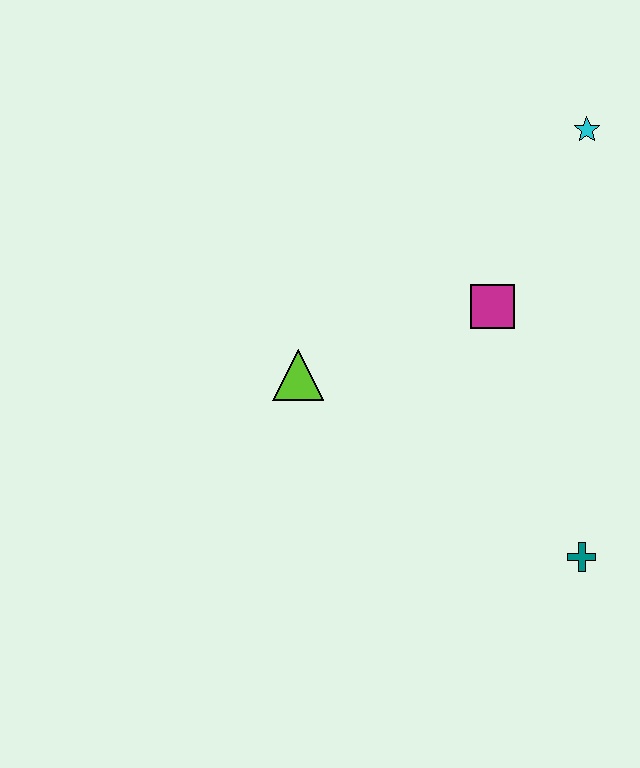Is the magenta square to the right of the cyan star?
No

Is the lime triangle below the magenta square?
Yes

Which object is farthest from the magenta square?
The teal cross is farthest from the magenta square.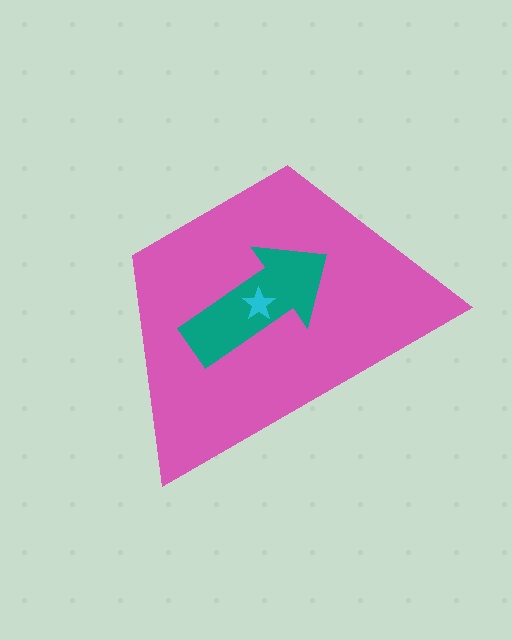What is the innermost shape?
The cyan star.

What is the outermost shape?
The pink trapezoid.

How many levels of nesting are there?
3.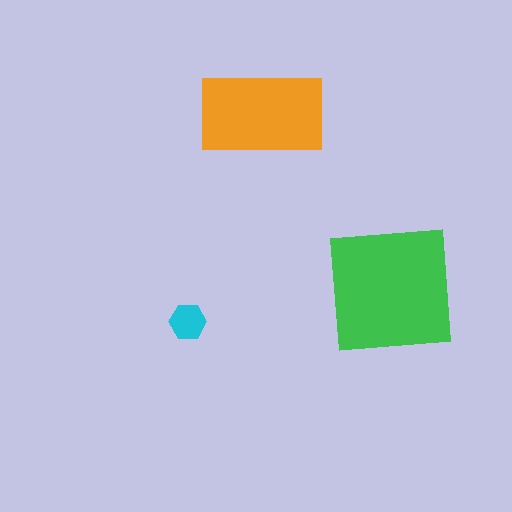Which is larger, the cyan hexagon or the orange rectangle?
The orange rectangle.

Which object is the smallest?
The cyan hexagon.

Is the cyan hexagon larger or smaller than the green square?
Smaller.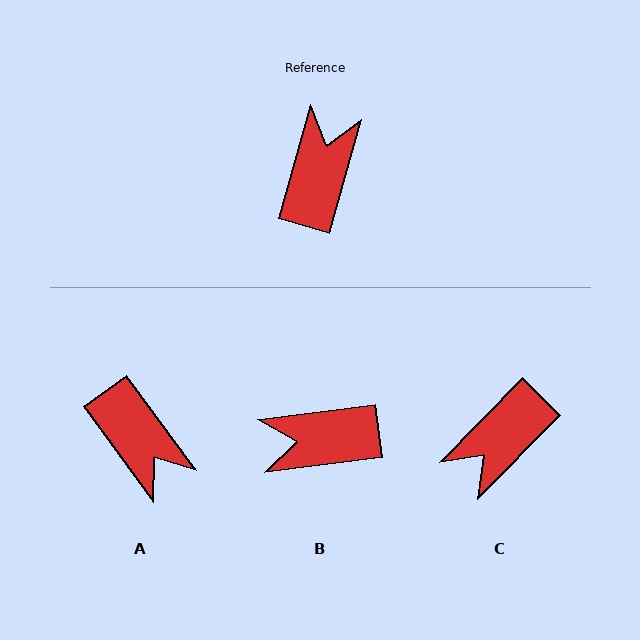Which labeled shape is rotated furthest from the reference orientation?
C, about 151 degrees away.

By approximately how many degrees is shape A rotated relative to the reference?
Approximately 128 degrees clockwise.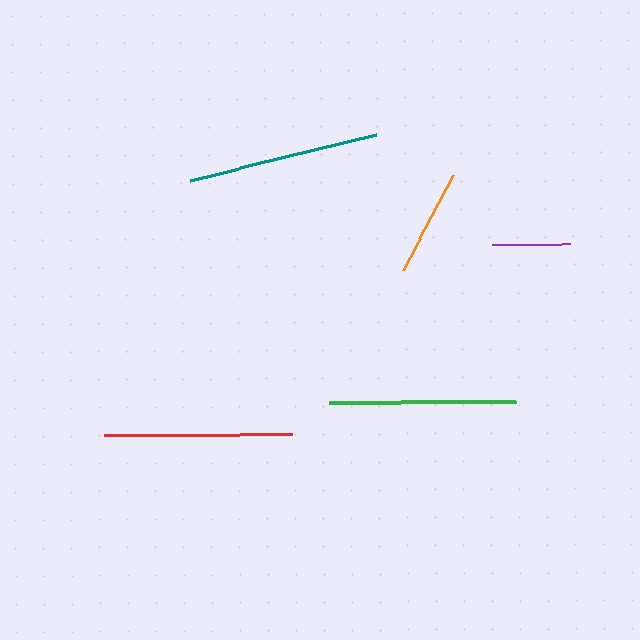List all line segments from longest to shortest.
From longest to shortest: teal, red, green, orange, purple.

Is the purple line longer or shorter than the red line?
The red line is longer than the purple line.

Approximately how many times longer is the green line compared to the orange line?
The green line is approximately 1.7 times the length of the orange line.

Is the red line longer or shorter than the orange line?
The red line is longer than the orange line.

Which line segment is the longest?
The teal line is the longest at approximately 192 pixels.